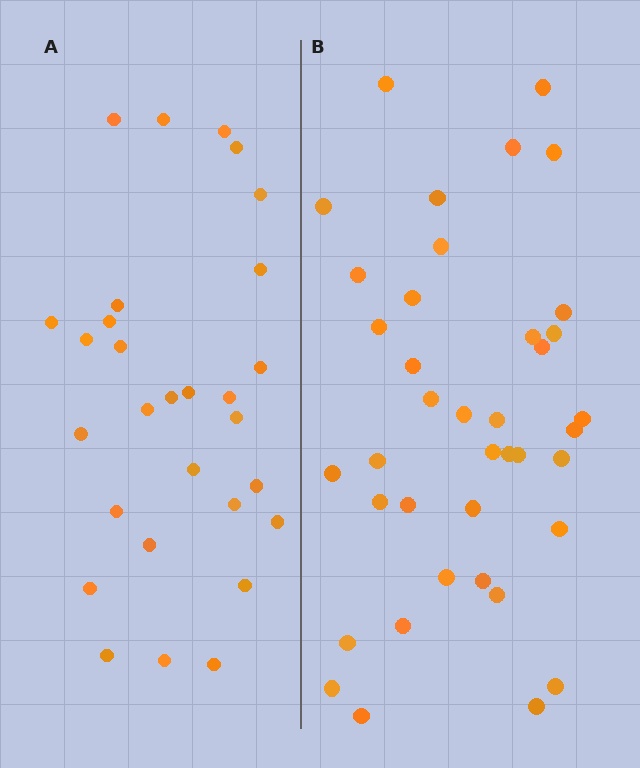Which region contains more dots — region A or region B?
Region B (the right region) has more dots.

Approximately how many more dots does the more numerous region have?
Region B has roughly 10 or so more dots than region A.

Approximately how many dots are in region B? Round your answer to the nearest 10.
About 40 dots. (The exact count is 39, which rounds to 40.)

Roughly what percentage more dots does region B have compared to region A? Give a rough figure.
About 35% more.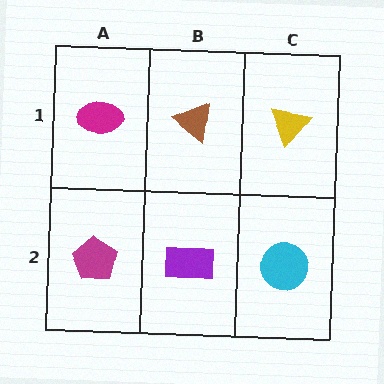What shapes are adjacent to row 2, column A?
A magenta ellipse (row 1, column A), a purple rectangle (row 2, column B).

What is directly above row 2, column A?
A magenta ellipse.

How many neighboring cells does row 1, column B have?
3.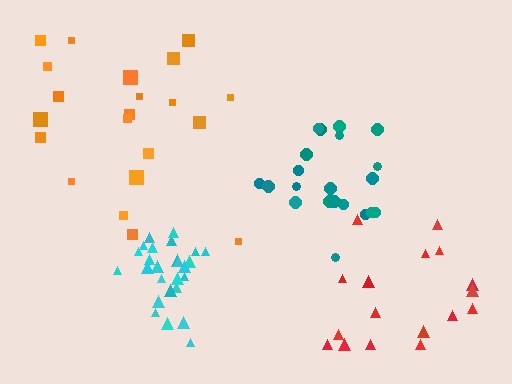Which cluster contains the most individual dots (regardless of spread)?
Cyan (26).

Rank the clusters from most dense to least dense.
cyan, teal, orange, red.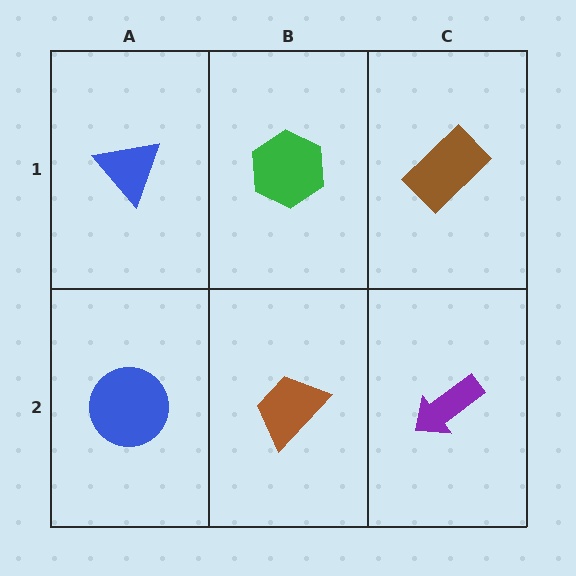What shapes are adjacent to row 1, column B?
A brown trapezoid (row 2, column B), a blue triangle (row 1, column A), a brown rectangle (row 1, column C).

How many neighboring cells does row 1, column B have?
3.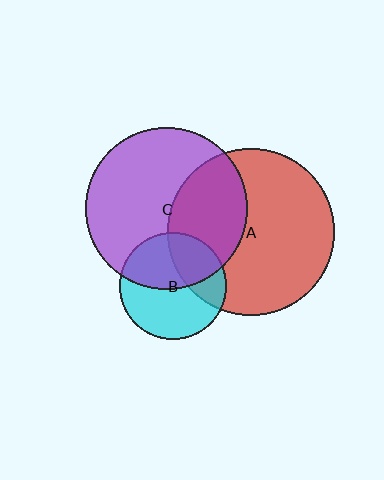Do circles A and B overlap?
Yes.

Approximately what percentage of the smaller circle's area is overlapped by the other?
Approximately 30%.